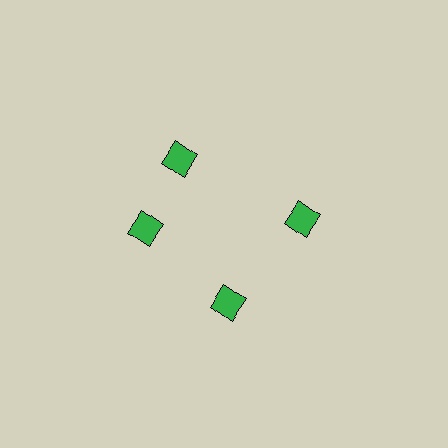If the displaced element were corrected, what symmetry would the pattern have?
It would have 4-fold rotational symmetry — the pattern would map onto itself every 90 degrees.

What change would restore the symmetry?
The symmetry would be restored by rotating it back into even spacing with its neighbors so that all 4 squares sit at equal angles and equal distance from the center.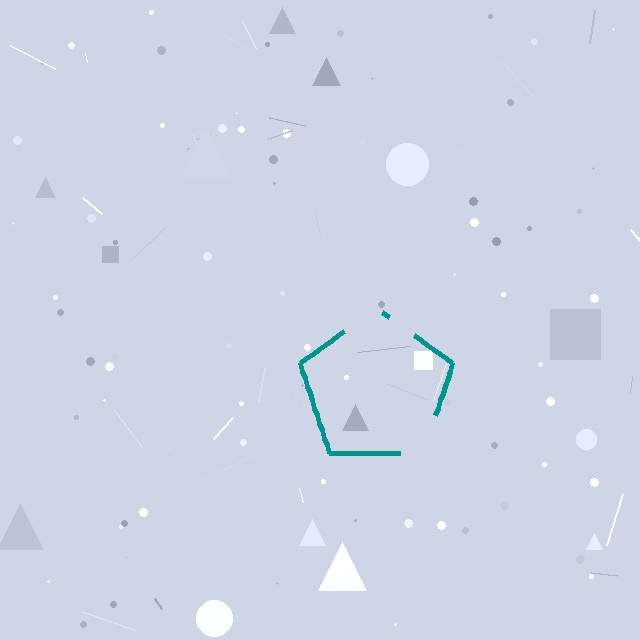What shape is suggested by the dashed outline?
The dashed outline suggests a pentagon.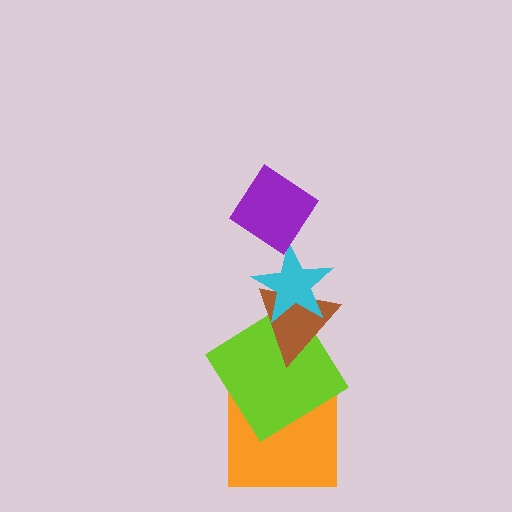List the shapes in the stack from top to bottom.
From top to bottom: the purple diamond, the cyan star, the brown triangle, the lime diamond, the orange square.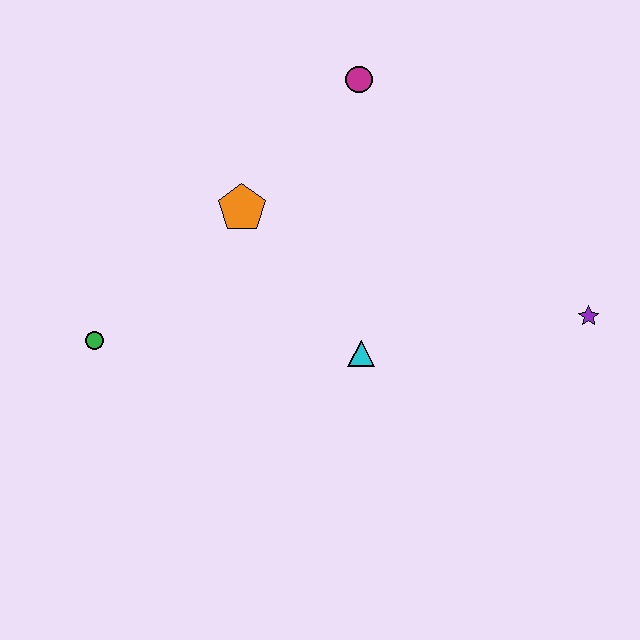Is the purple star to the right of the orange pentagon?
Yes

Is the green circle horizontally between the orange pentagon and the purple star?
No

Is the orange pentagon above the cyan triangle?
Yes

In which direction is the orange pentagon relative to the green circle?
The orange pentagon is to the right of the green circle.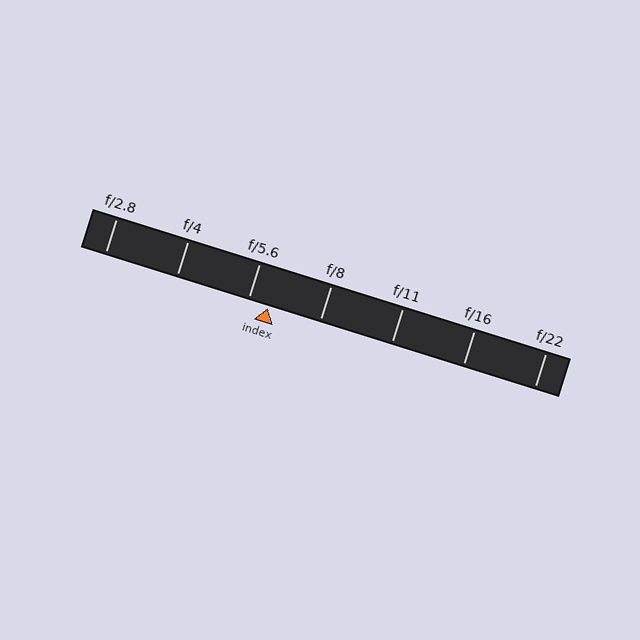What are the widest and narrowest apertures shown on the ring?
The widest aperture shown is f/2.8 and the narrowest is f/22.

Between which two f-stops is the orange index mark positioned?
The index mark is between f/5.6 and f/8.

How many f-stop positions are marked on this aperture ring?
There are 7 f-stop positions marked.